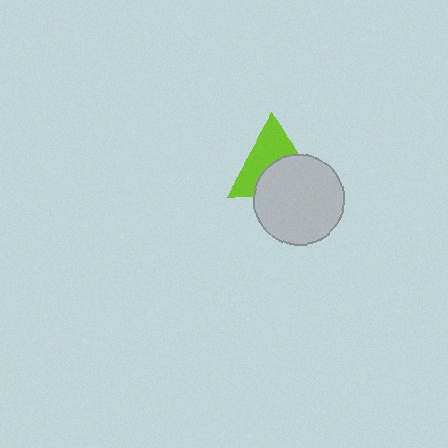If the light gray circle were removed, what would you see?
You would see the complete lime triangle.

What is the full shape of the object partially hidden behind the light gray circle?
The partially hidden object is a lime triangle.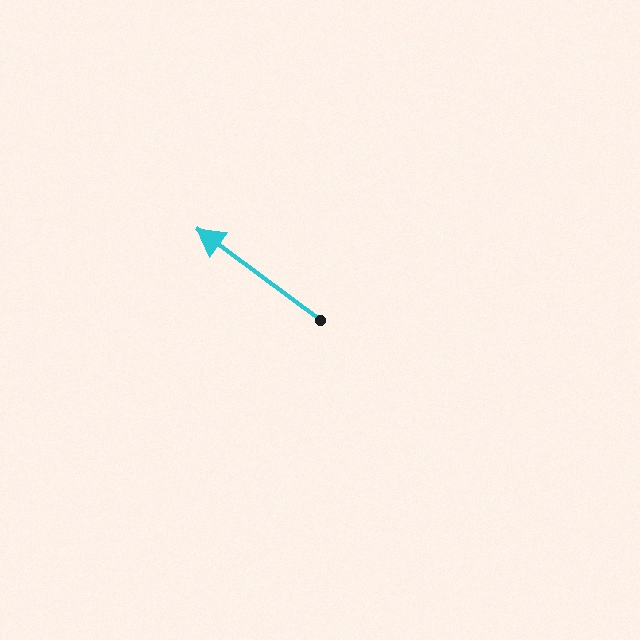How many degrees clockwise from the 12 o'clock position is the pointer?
Approximately 306 degrees.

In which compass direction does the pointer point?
Northwest.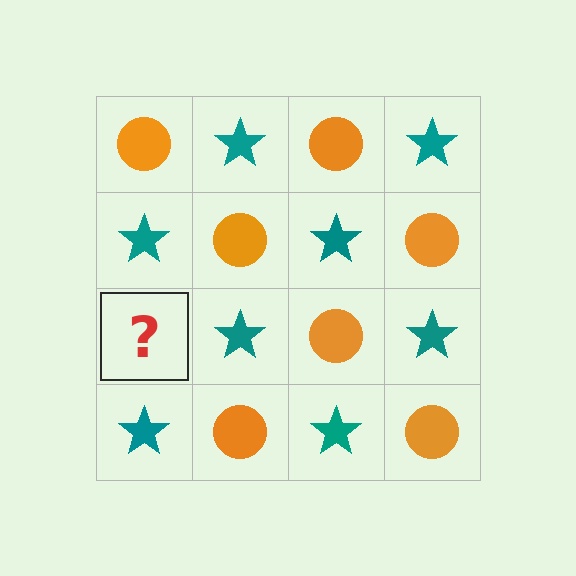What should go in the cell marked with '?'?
The missing cell should contain an orange circle.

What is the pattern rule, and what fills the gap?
The rule is that it alternates orange circle and teal star in a checkerboard pattern. The gap should be filled with an orange circle.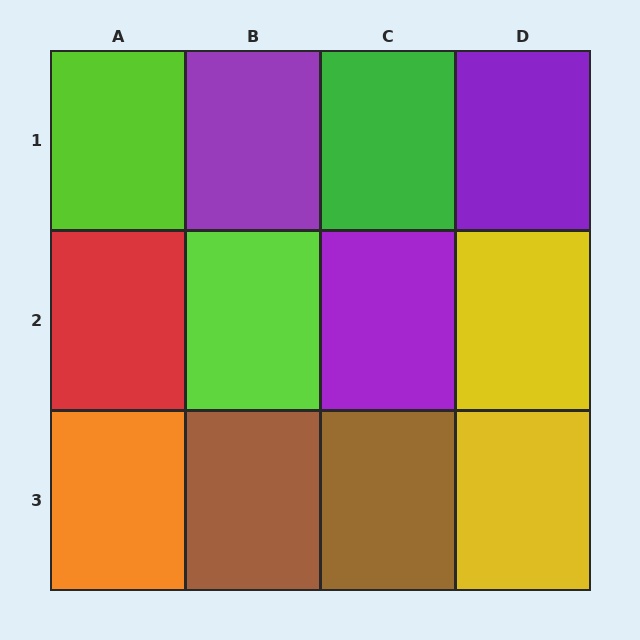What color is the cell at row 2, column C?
Purple.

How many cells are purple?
3 cells are purple.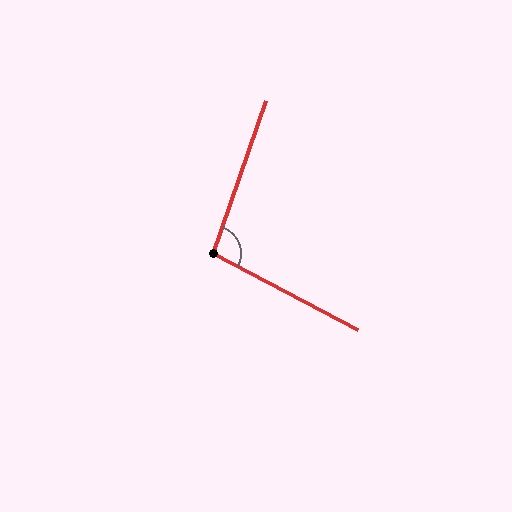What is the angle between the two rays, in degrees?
Approximately 99 degrees.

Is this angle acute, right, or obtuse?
It is obtuse.